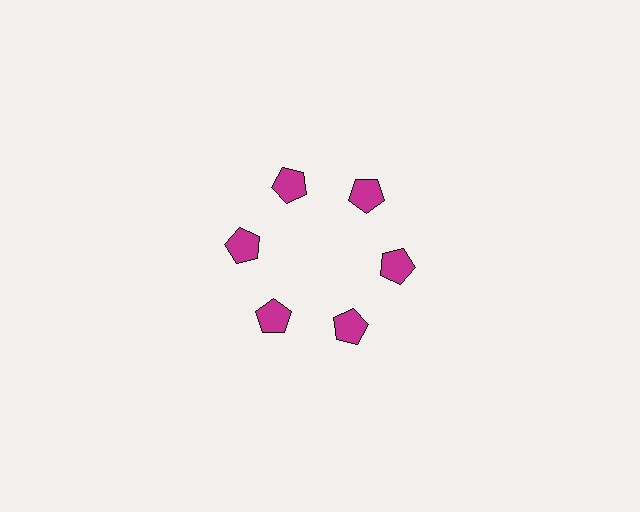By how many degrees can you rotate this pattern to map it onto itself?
The pattern maps onto itself every 60 degrees of rotation.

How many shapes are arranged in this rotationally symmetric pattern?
There are 6 shapes, arranged in 6 groups of 1.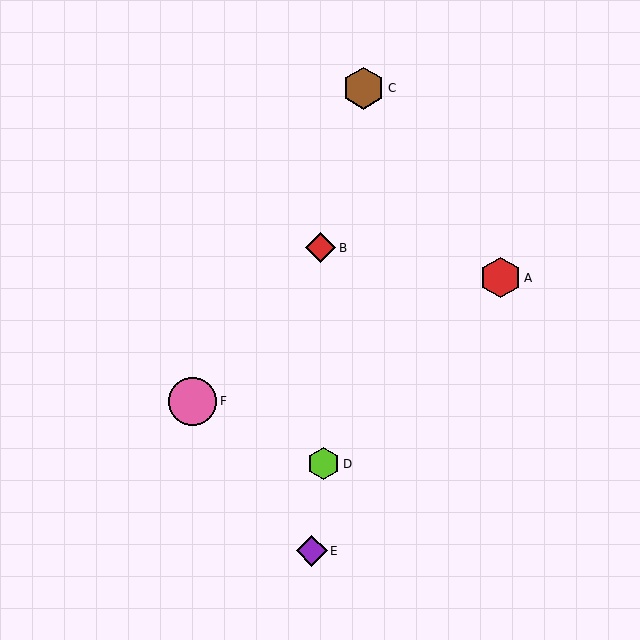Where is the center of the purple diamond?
The center of the purple diamond is at (312, 551).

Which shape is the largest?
The pink circle (labeled F) is the largest.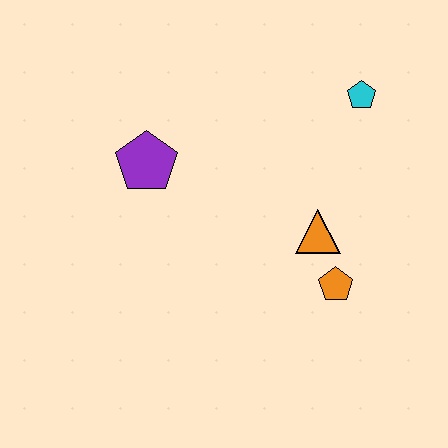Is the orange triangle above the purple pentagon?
No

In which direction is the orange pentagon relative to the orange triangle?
The orange pentagon is below the orange triangle.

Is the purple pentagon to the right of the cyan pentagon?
No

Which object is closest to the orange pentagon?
The orange triangle is closest to the orange pentagon.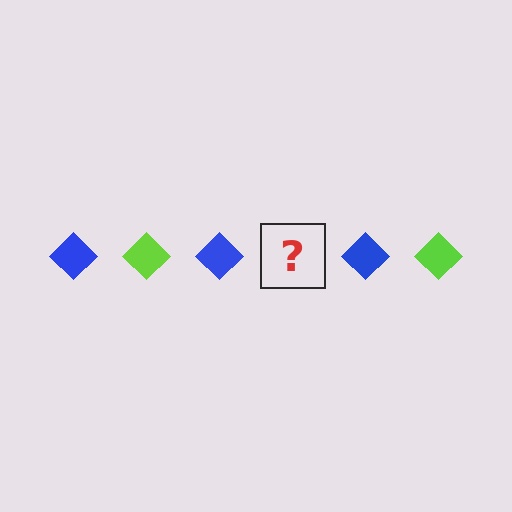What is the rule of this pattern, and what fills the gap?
The rule is that the pattern cycles through blue, lime diamonds. The gap should be filled with a lime diamond.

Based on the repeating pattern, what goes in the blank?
The blank should be a lime diamond.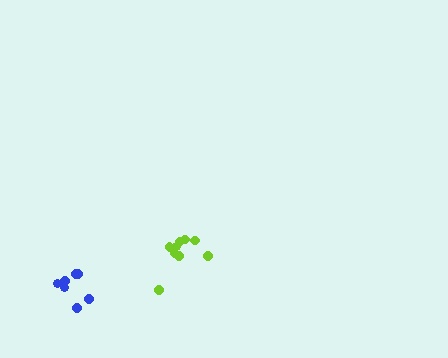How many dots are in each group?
Group 1: 9 dots, Group 2: 7 dots (16 total).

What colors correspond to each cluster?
The clusters are colored: lime, blue.